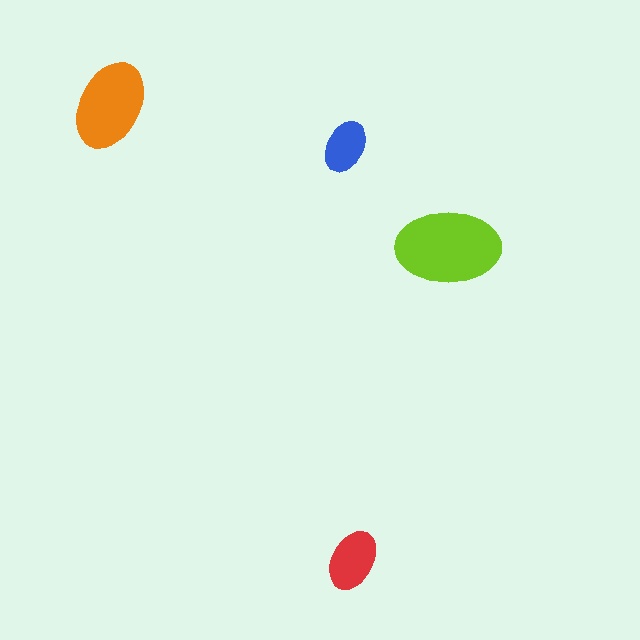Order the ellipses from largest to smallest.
the lime one, the orange one, the red one, the blue one.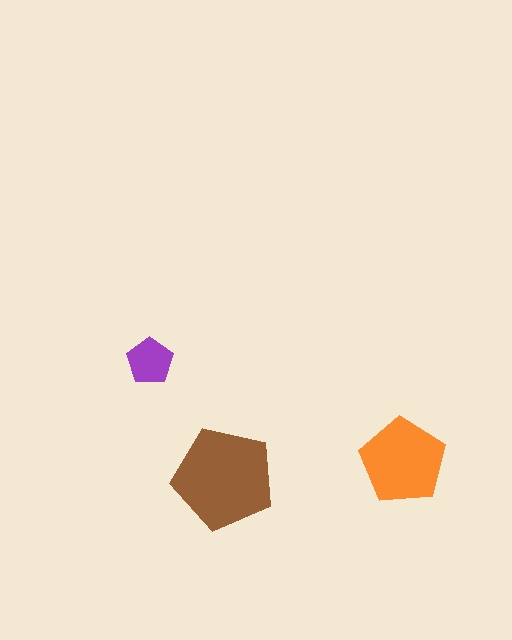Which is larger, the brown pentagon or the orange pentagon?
The brown one.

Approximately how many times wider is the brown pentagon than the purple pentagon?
About 2 times wider.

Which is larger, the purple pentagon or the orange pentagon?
The orange one.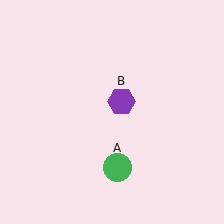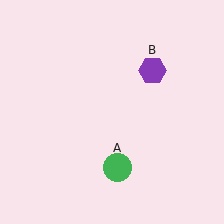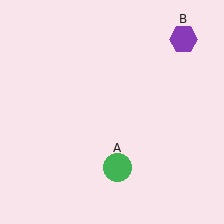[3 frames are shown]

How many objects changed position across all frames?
1 object changed position: purple hexagon (object B).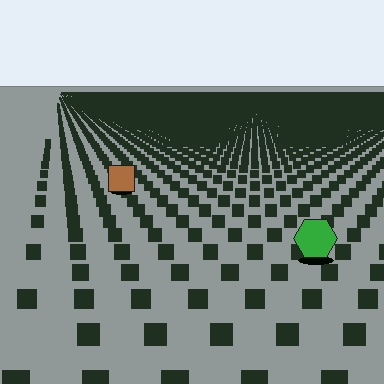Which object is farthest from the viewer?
The brown square is farthest from the viewer. It appears smaller and the ground texture around it is denser.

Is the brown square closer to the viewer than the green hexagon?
No. The green hexagon is closer — you can tell from the texture gradient: the ground texture is coarser near it.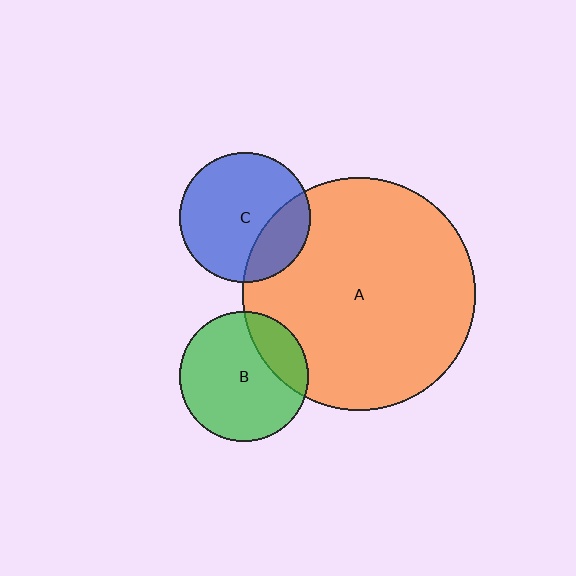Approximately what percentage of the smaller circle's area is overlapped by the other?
Approximately 20%.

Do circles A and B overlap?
Yes.